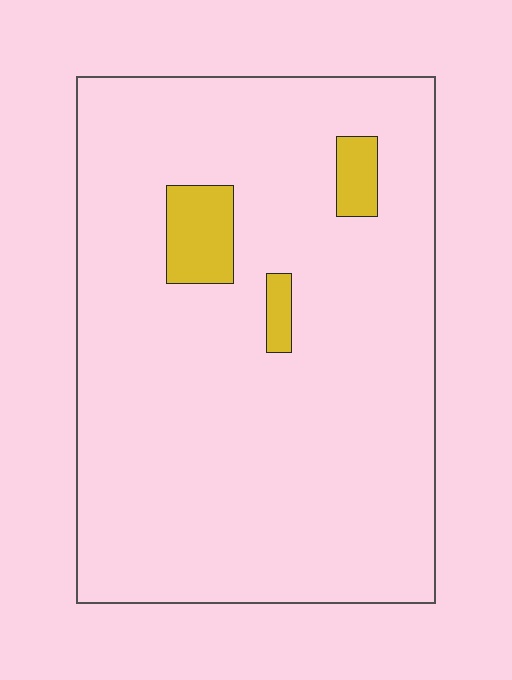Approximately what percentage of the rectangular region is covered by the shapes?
Approximately 5%.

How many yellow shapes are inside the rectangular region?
3.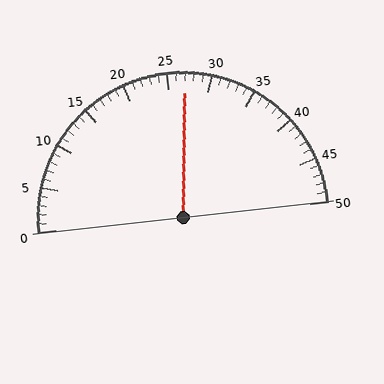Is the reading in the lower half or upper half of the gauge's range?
The reading is in the upper half of the range (0 to 50).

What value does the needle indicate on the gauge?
The needle indicates approximately 27.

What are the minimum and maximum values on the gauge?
The gauge ranges from 0 to 50.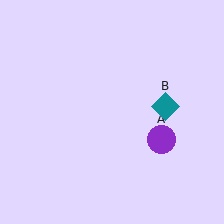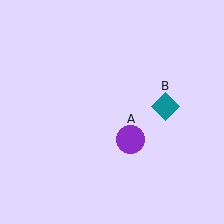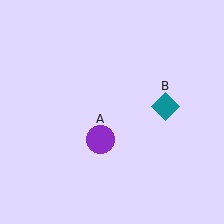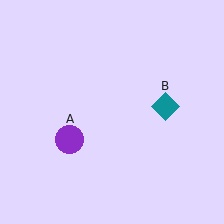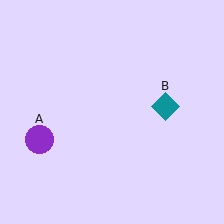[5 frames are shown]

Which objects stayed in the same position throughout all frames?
Teal diamond (object B) remained stationary.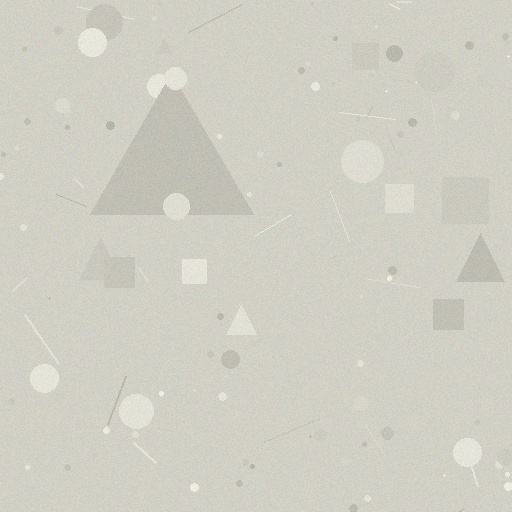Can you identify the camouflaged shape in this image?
The camouflaged shape is a triangle.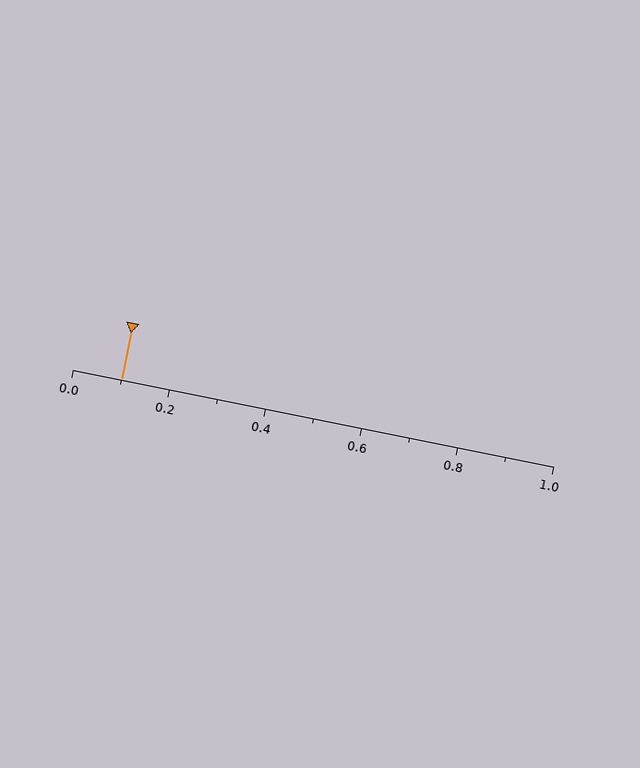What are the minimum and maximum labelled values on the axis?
The axis runs from 0.0 to 1.0.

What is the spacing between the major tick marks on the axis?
The major ticks are spaced 0.2 apart.